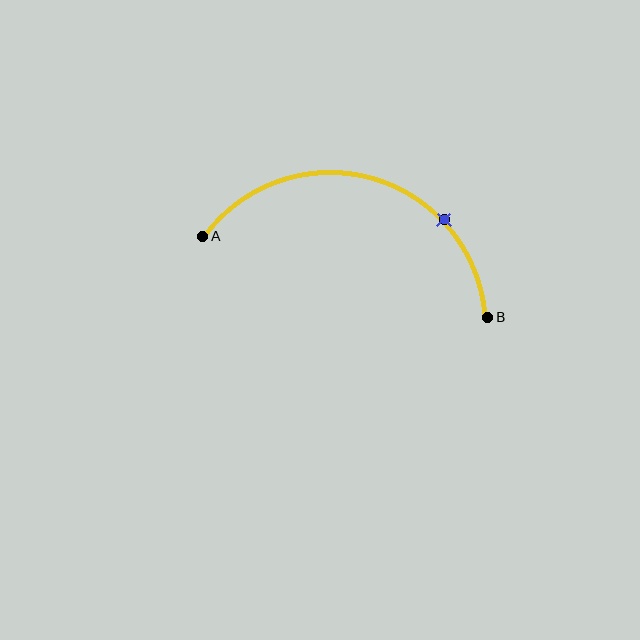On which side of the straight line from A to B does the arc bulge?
The arc bulges above the straight line connecting A and B.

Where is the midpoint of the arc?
The arc midpoint is the point on the curve farthest from the straight line joining A and B. It sits above that line.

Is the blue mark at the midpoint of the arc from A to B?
No. The blue mark lies on the arc but is closer to endpoint B. The arc midpoint would be at the point on the curve equidistant along the arc from both A and B.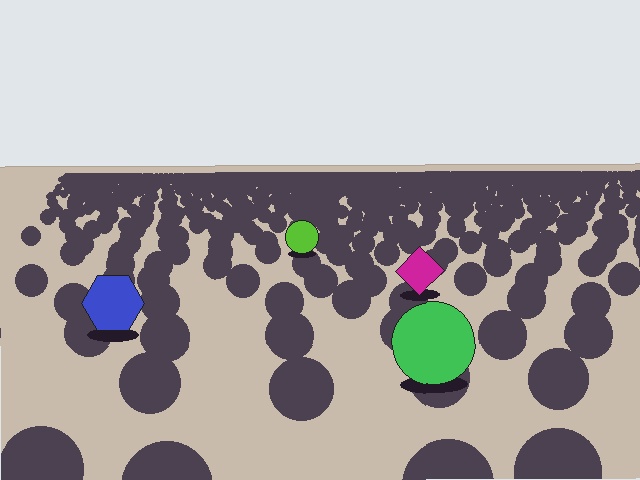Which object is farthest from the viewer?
The lime circle is farthest from the viewer. It appears smaller and the ground texture around it is denser.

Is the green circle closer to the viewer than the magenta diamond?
Yes. The green circle is closer — you can tell from the texture gradient: the ground texture is coarser near it.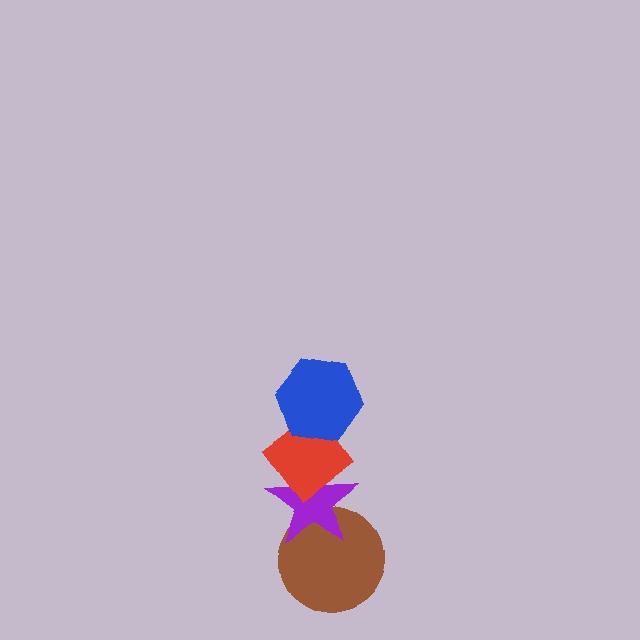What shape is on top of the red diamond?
The blue hexagon is on top of the red diamond.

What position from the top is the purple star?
The purple star is 3rd from the top.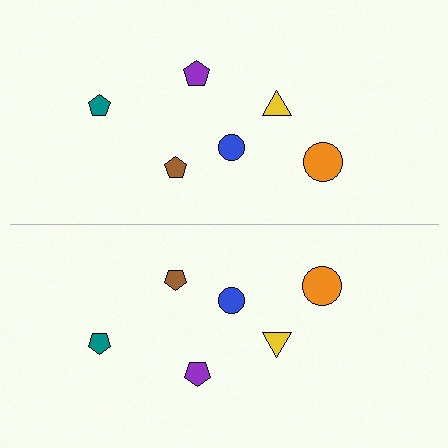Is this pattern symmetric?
Yes, this pattern has bilateral (reflection) symmetry.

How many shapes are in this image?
There are 12 shapes in this image.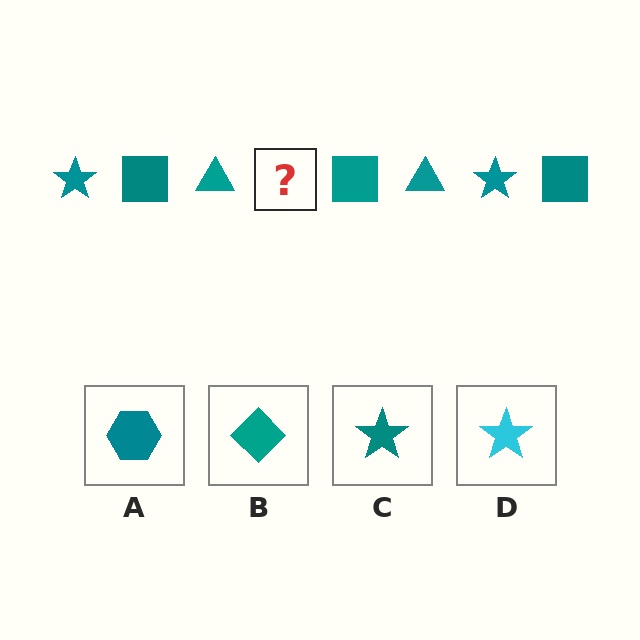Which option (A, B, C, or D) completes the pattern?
C.